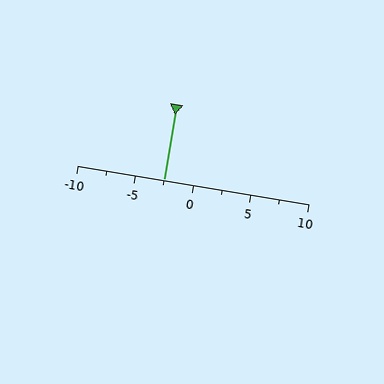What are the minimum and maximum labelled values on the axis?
The axis runs from -10 to 10.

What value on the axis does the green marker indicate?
The marker indicates approximately -2.5.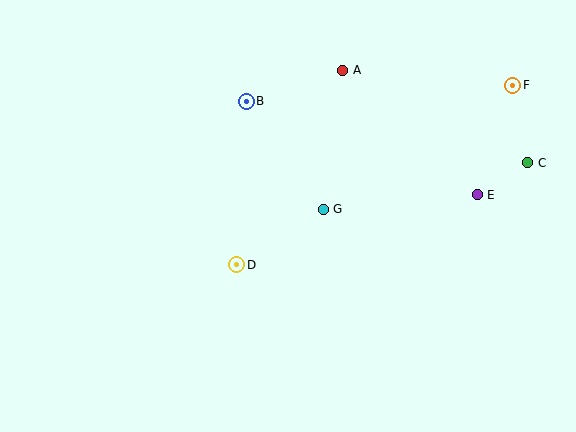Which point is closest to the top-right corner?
Point F is closest to the top-right corner.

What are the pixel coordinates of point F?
Point F is at (513, 85).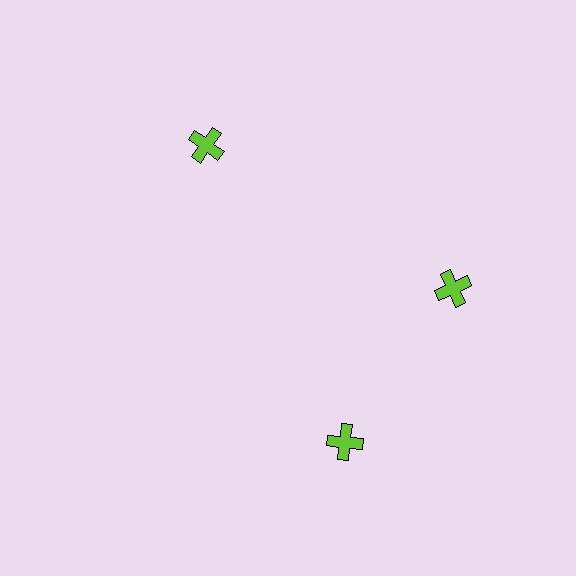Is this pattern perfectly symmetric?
No. The 3 lime crosses are arranged in a ring, but one element near the 7 o'clock position is rotated out of alignment along the ring, breaking the 3-fold rotational symmetry.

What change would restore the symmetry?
The symmetry would be restored by rotating it back into even spacing with its neighbors so that all 3 crosses sit at equal angles and equal distance from the center.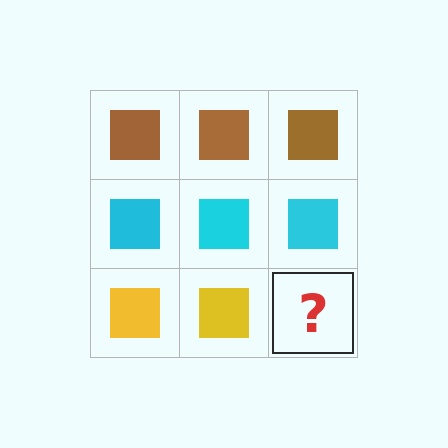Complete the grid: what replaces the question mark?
The question mark should be replaced with a yellow square.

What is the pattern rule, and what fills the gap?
The rule is that each row has a consistent color. The gap should be filled with a yellow square.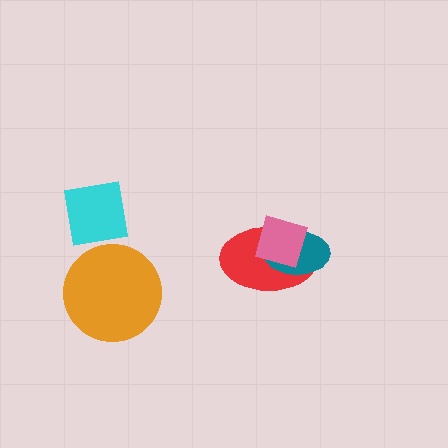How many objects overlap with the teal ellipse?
2 objects overlap with the teal ellipse.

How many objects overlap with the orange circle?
0 objects overlap with the orange circle.